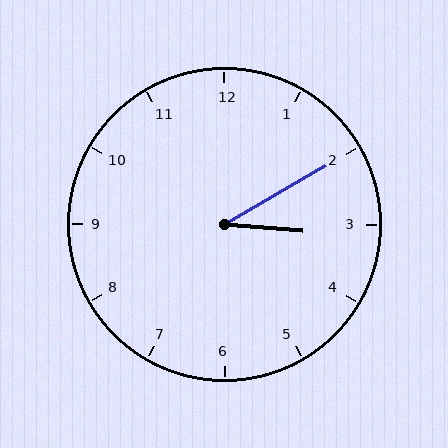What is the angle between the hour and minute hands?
Approximately 35 degrees.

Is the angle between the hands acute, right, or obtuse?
It is acute.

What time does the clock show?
3:10.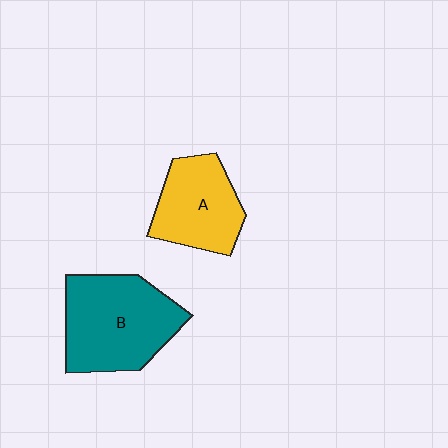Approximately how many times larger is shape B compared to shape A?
Approximately 1.4 times.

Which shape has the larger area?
Shape B (teal).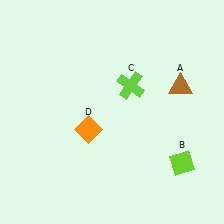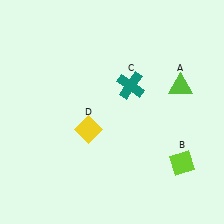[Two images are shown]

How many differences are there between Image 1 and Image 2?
There are 3 differences between the two images.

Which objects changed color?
A changed from brown to lime. C changed from lime to teal. D changed from orange to yellow.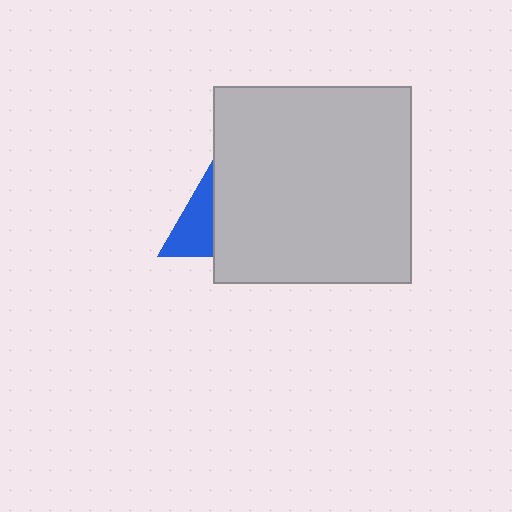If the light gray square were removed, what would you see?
You would see the complete blue triangle.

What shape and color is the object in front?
The object in front is a light gray square.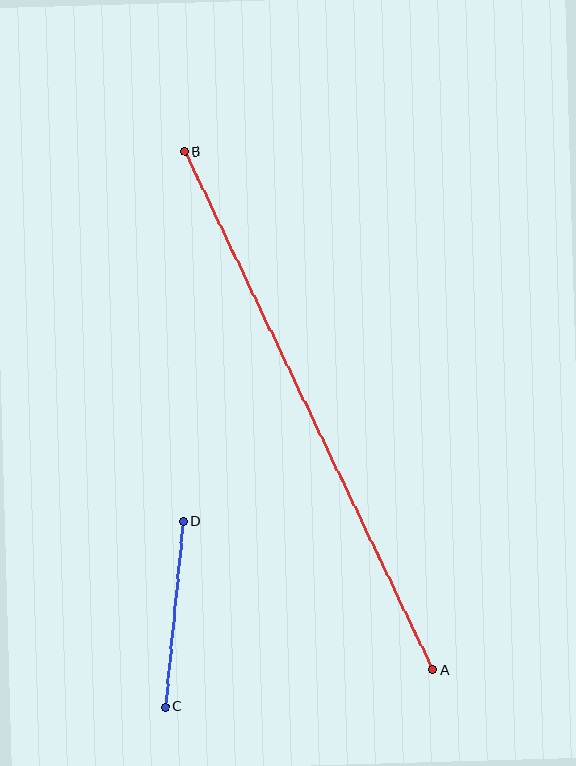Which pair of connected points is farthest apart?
Points A and B are farthest apart.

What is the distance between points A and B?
The distance is approximately 574 pixels.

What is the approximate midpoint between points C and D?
The midpoint is at approximately (174, 614) pixels.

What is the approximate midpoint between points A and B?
The midpoint is at approximately (309, 411) pixels.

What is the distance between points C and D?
The distance is approximately 186 pixels.